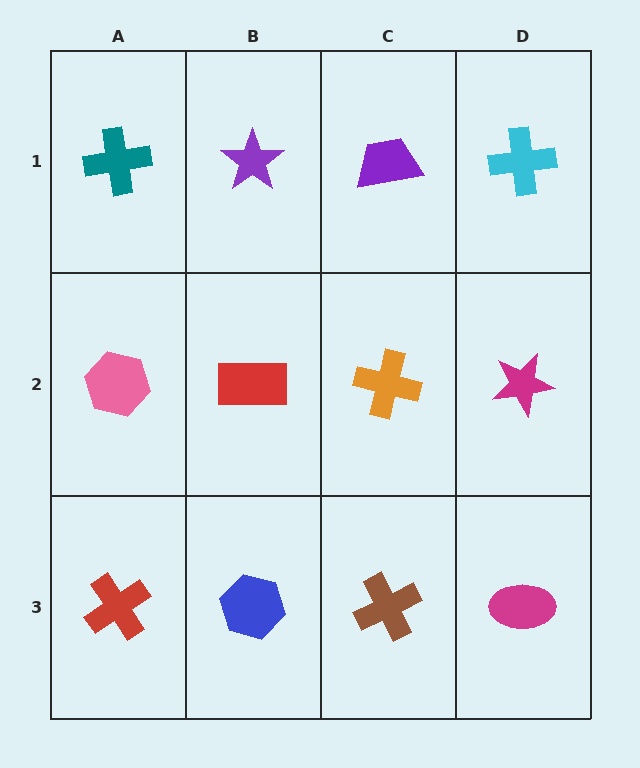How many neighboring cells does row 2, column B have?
4.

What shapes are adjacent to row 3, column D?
A magenta star (row 2, column D), a brown cross (row 3, column C).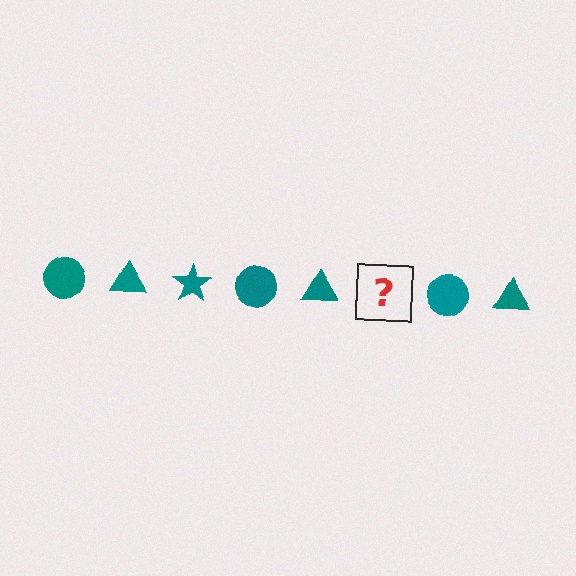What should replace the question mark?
The question mark should be replaced with a teal star.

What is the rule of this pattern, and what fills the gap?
The rule is that the pattern cycles through circle, triangle, star shapes in teal. The gap should be filled with a teal star.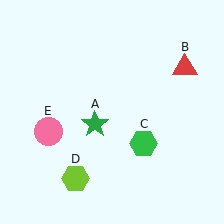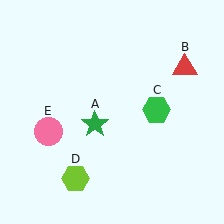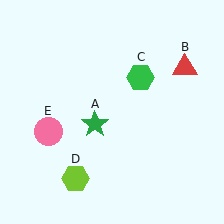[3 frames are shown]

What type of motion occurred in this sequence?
The green hexagon (object C) rotated counterclockwise around the center of the scene.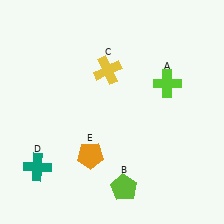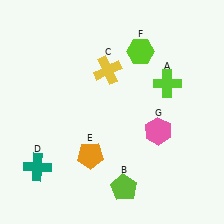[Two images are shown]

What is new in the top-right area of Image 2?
A lime hexagon (F) was added in the top-right area of Image 2.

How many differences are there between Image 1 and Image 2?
There are 2 differences between the two images.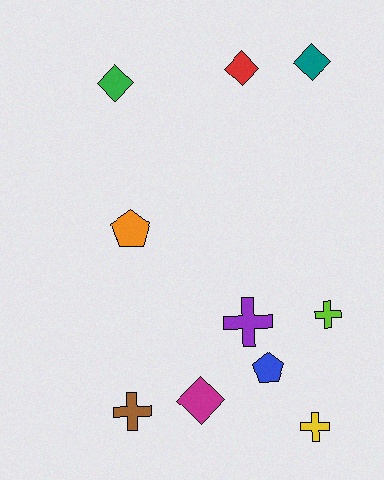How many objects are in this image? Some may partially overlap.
There are 10 objects.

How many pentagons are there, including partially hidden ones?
There are 2 pentagons.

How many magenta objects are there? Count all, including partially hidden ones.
There is 1 magenta object.